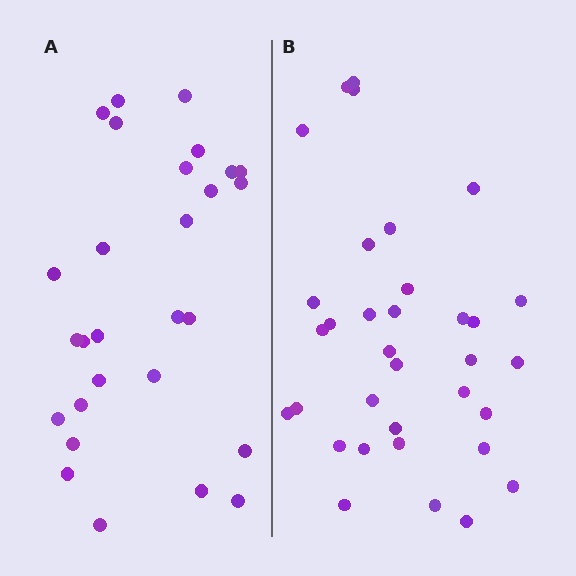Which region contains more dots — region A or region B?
Region B (the right region) has more dots.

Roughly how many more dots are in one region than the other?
Region B has about 6 more dots than region A.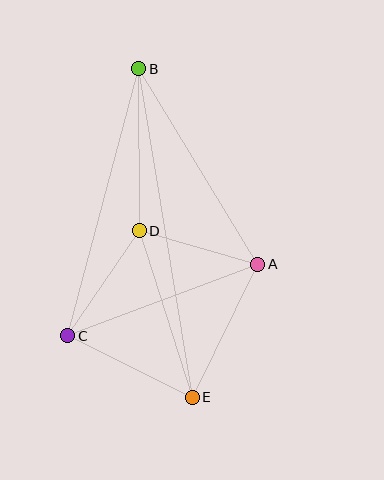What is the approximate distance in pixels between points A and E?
The distance between A and E is approximately 148 pixels.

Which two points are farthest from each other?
Points B and E are farthest from each other.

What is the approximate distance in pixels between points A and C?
The distance between A and C is approximately 203 pixels.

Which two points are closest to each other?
Points A and D are closest to each other.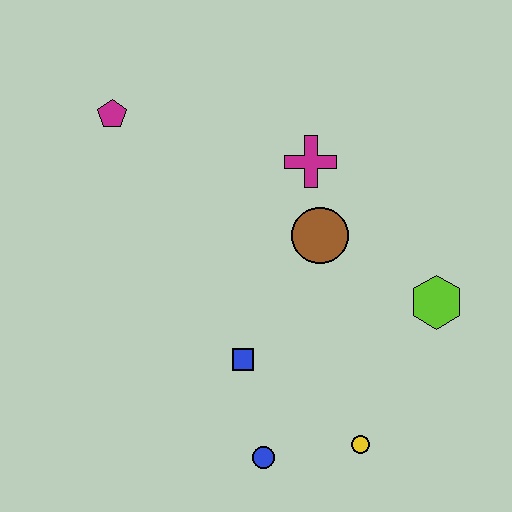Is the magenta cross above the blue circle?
Yes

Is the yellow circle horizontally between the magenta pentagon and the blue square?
No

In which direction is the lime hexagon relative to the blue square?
The lime hexagon is to the right of the blue square.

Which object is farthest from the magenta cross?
The blue circle is farthest from the magenta cross.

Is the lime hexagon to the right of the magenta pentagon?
Yes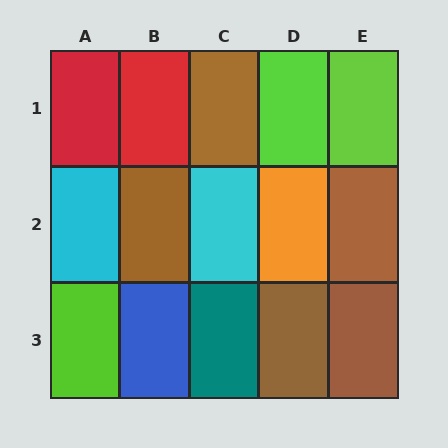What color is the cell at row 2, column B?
Brown.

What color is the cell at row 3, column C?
Teal.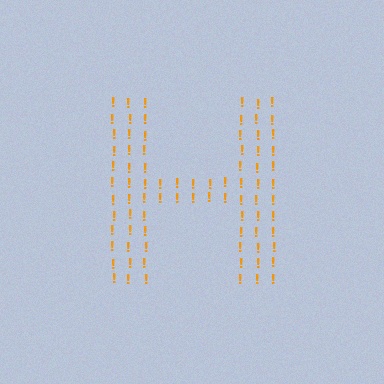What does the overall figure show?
The overall figure shows the letter H.